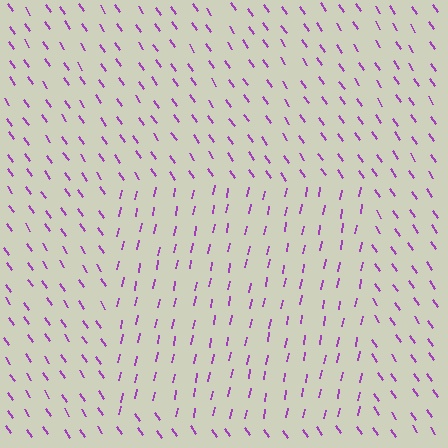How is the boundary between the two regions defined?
The boundary is defined purely by a change in line orientation (approximately 45 degrees difference). All lines are the same color and thickness.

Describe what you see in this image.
The image is filled with small purple line segments. A rectangle region in the image has lines oriented differently from the surrounding lines, creating a visible texture boundary.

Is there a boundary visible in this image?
Yes, there is a texture boundary formed by a change in line orientation.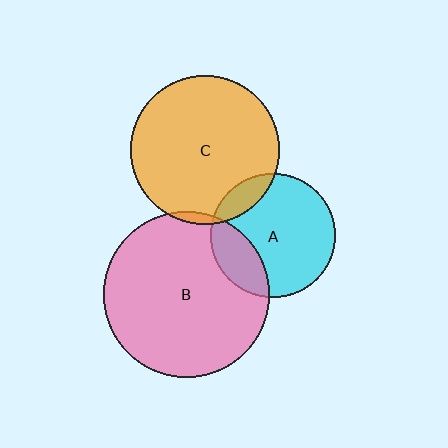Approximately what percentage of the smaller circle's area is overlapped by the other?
Approximately 25%.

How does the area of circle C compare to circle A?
Approximately 1.4 times.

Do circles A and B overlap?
Yes.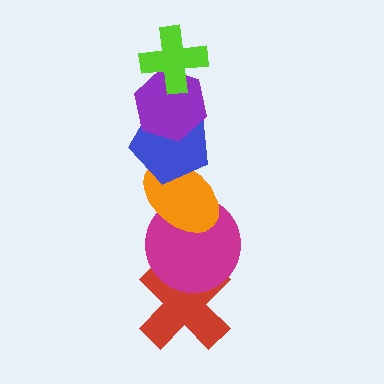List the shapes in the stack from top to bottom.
From top to bottom: the lime cross, the purple hexagon, the blue pentagon, the orange ellipse, the magenta circle, the red cross.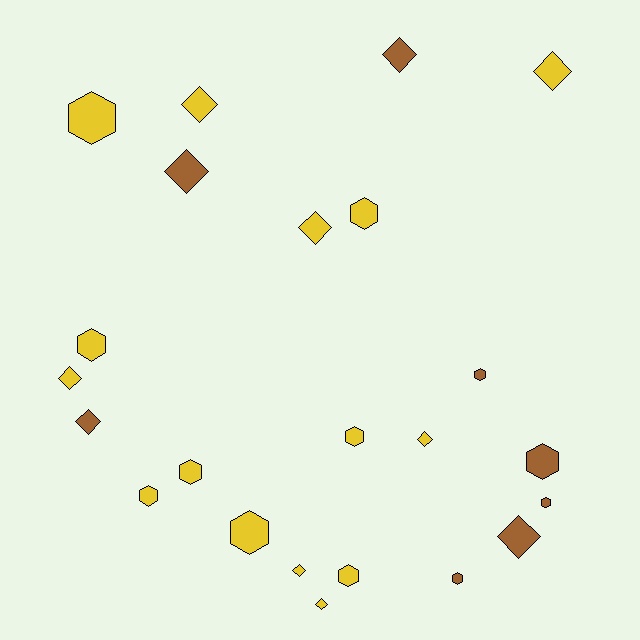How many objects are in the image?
There are 23 objects.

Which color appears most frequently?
Yellow, with 15 objects.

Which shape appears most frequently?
Hexagon, with 12 objects.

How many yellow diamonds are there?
There are 7 yellow diamonds.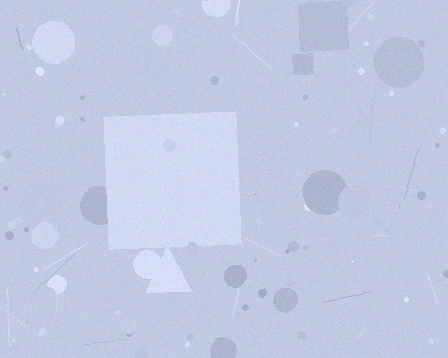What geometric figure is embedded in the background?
A square is embedded in the background.